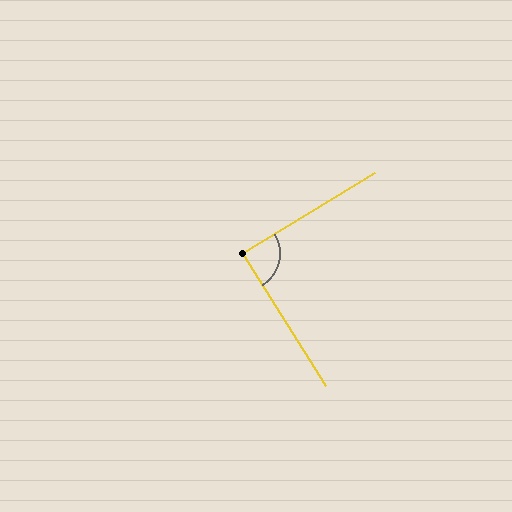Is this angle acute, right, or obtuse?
It is approximately a right angle.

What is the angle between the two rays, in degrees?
Approximately 89 degrees.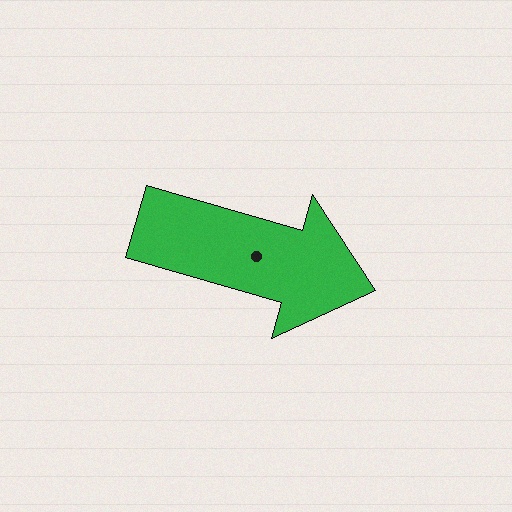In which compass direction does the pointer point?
East.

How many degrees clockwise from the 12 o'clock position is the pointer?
Approximately 106 degrees.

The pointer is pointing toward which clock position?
Roughly 4 o'clock.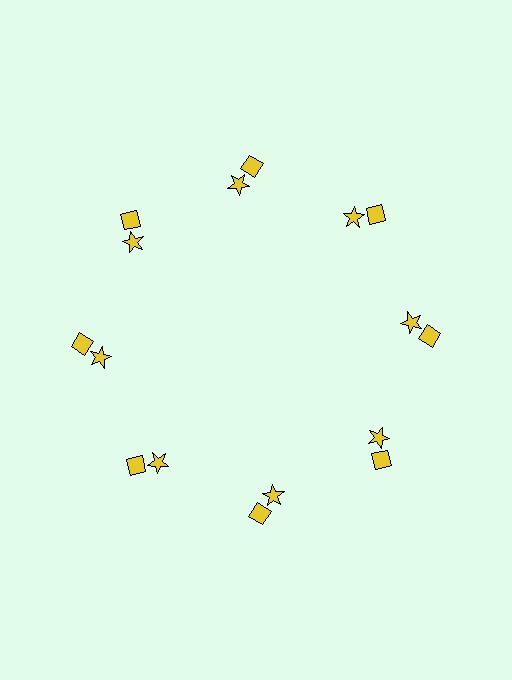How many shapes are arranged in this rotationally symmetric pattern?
There are 16 shapes, arranged in 8 groups of 2.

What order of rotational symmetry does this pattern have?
This pattern has 8-fold rotational symmetry.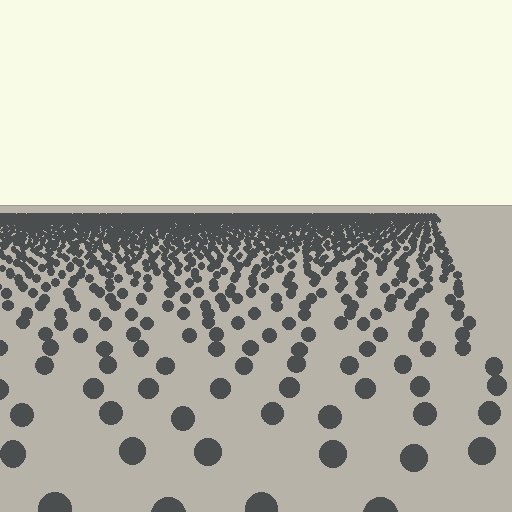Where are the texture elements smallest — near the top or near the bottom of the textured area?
Near the top.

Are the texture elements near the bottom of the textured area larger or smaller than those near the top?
Larger. Near the bottom, elements are closer to the viewer and appear at a bigger on-screen size.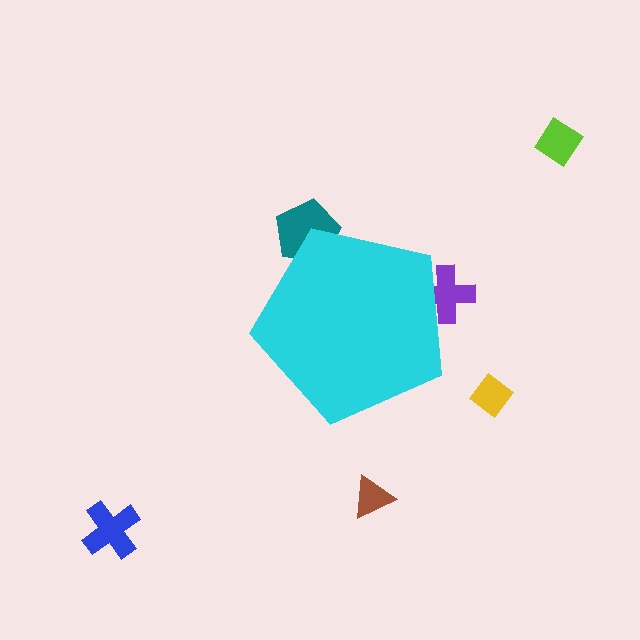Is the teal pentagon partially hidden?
Yes, the teal pentagon is partially hidden behind the cyan pentagon.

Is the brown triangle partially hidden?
No, the brown triangle is fully visible.